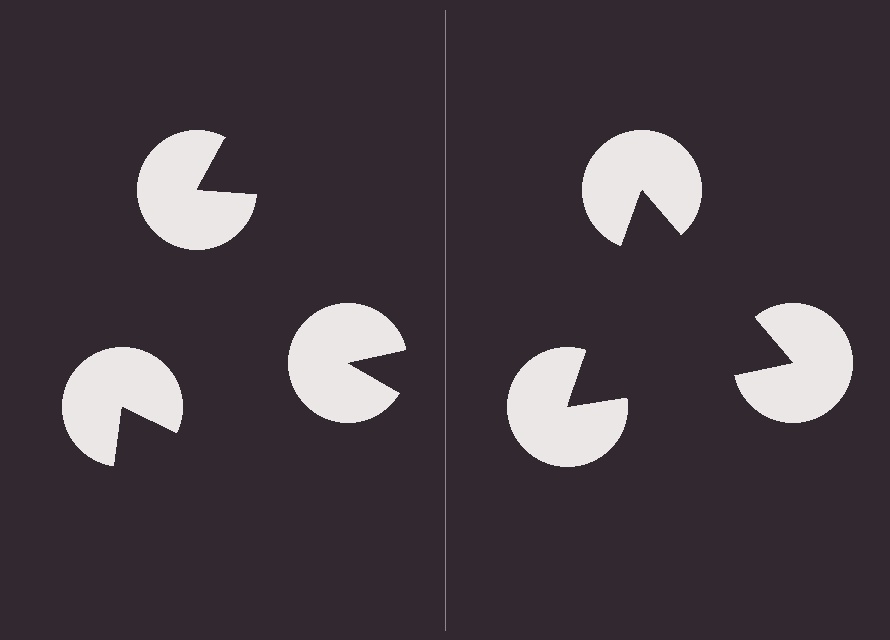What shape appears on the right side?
An illusory triangle.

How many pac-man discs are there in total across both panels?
6 — 3 on each side.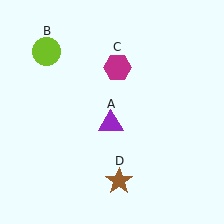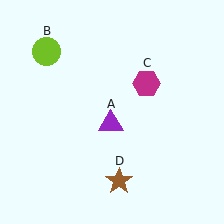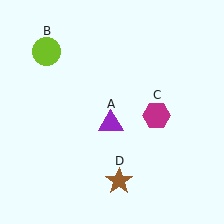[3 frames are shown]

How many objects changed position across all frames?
1 object changed position: magenta hexagon (object C).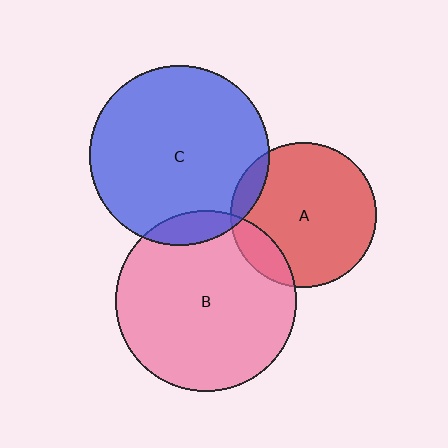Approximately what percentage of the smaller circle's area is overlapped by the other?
Approximately 15%.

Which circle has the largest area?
Circle B (pink).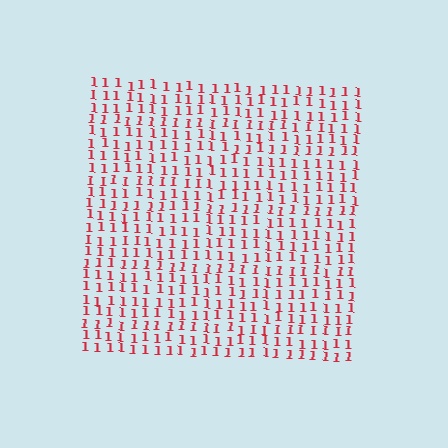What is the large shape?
The large shape is a square.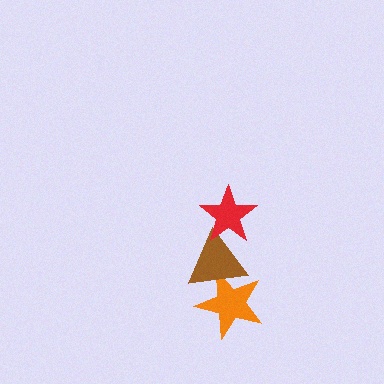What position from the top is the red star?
The red star is 1st from the top.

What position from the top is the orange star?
The orange star is 3rd from the top.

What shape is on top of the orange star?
The brown triangle is on top of the orange star.